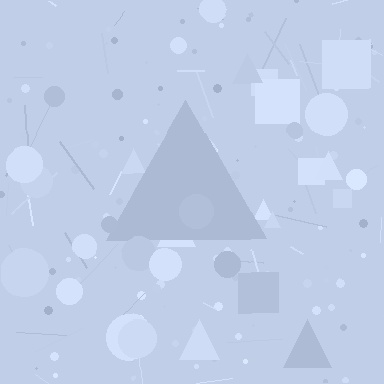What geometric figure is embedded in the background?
A triangle is embedded in the background.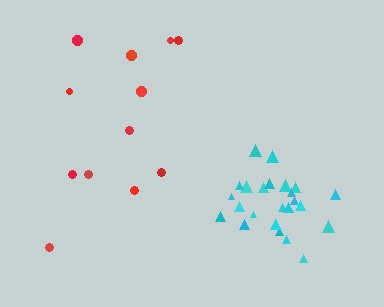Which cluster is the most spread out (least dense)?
Red.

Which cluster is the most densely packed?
Cyan.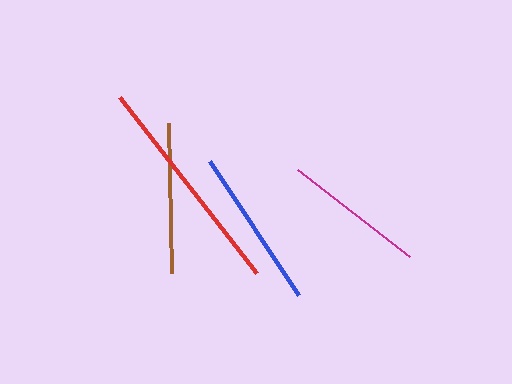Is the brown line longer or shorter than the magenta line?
The brown line is longer than the magenta line.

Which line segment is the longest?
The red line is the longest at approximately 223 pixels.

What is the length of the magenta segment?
The magenta segment is approximately 141 pixels long.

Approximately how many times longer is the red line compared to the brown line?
The red line is approximately 1.5 times the length of the brown line.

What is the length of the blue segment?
The blue segment is approximately 161 pixels long.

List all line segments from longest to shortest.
From longest to shortest: red, blue, brown, magenta.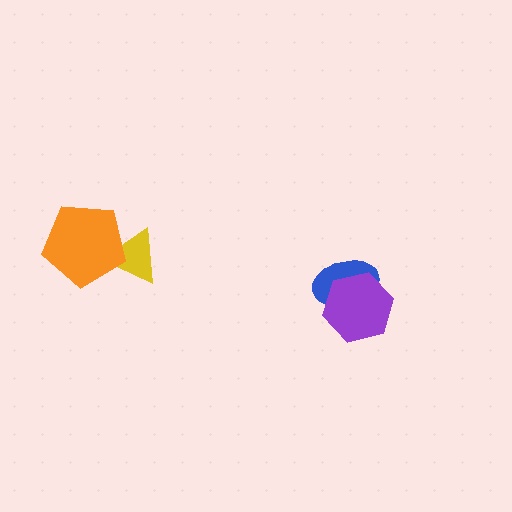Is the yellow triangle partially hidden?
Yes, it is partially covered by another shape.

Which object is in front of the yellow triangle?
The orange pentagon is in front of the yellow triangle.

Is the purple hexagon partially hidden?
No, no other shape covers it.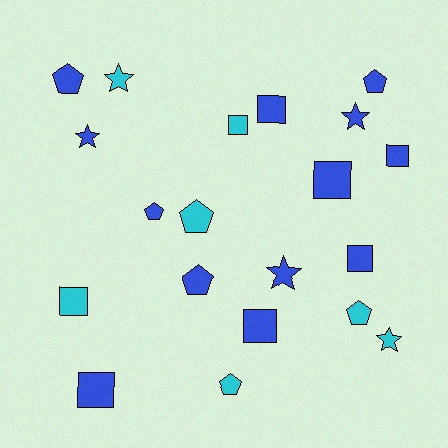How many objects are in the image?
There are 20 objects.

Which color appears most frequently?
Blue, with 13 objects.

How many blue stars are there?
There are 3 blue stars.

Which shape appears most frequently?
Square, with 8 objects.